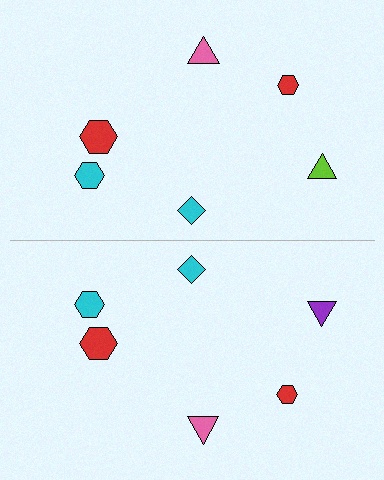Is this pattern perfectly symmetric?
No, the pattern is not perfectly symmetric. The purple triangle on the bottom side breaks the symmetry — its mirror counterpart is lime.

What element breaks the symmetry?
The purple triangle on the bottom side breaks the symmetry — its mirror counterpart is lime.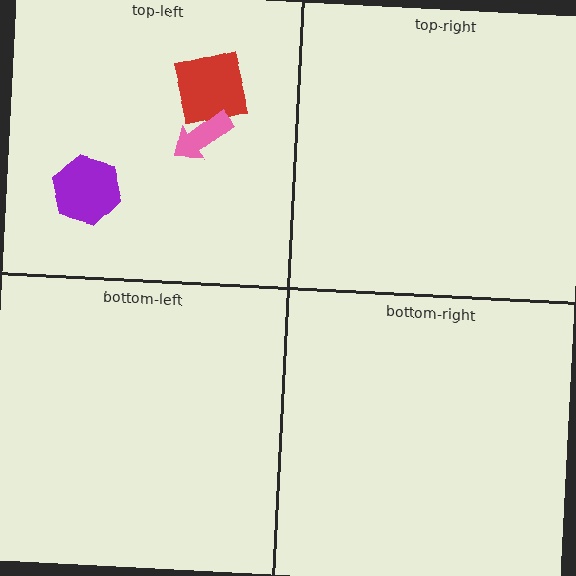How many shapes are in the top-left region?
3.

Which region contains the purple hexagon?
The top-left region.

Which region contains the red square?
The top-left region.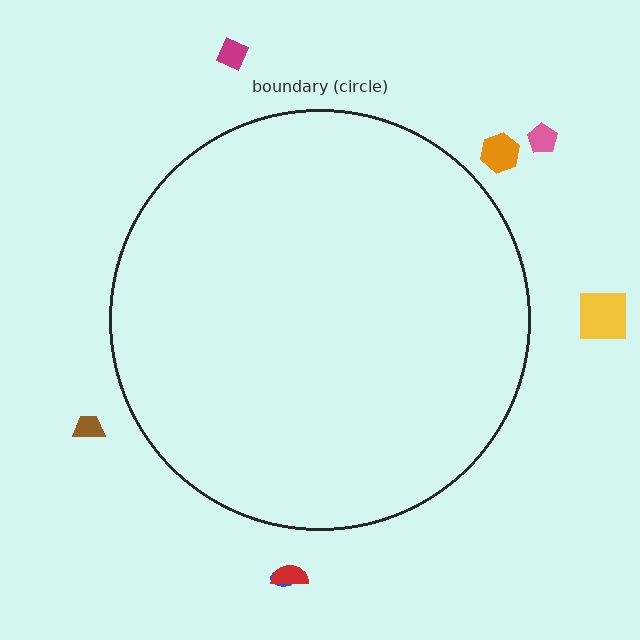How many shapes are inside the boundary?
0 inside, 7 outside.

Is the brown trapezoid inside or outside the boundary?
Outside.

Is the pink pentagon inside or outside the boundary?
Outside.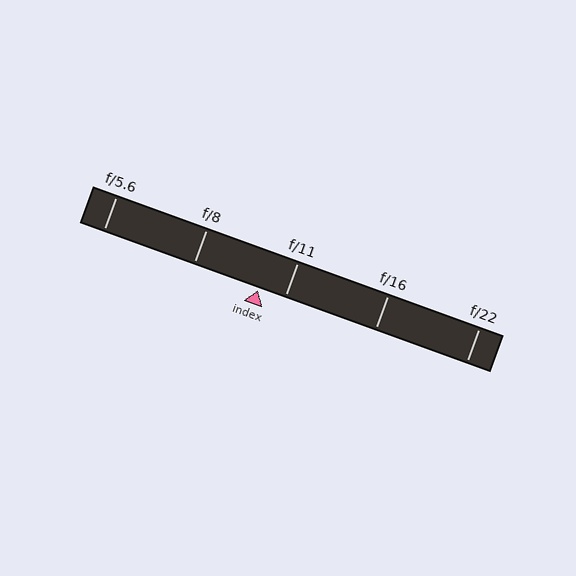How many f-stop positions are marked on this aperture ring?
There are 5 f-stop positions marked.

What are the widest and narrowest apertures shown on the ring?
The widest aperture shown is f/5.6 and the narrowest is f/22.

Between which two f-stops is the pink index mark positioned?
The index mark is between f/8 and f/11.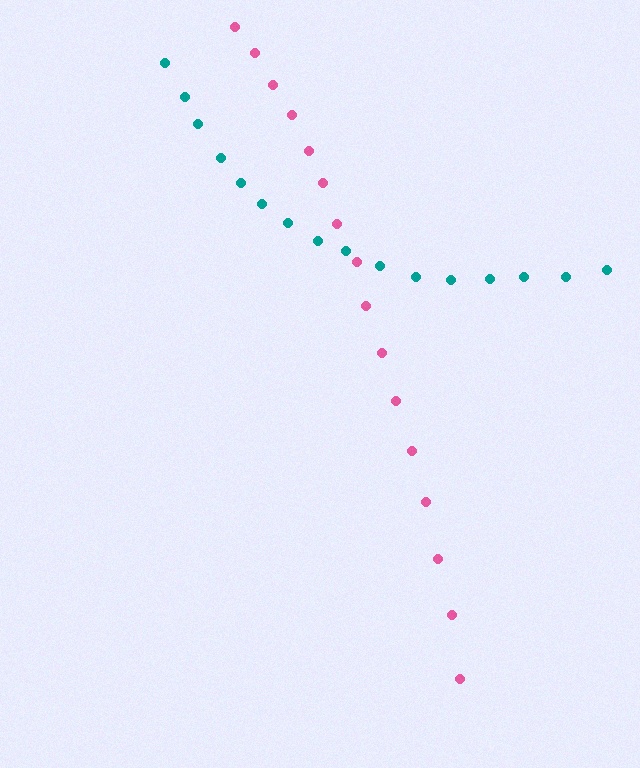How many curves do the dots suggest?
There are 2 distinct paths.